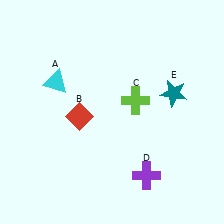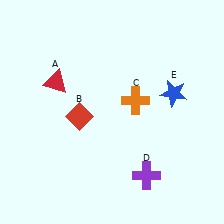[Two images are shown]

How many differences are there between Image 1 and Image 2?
There are 3 differences between the two images.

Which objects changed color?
A changed from cyan to red. C changed from lime to orange. E changed from teal to blue.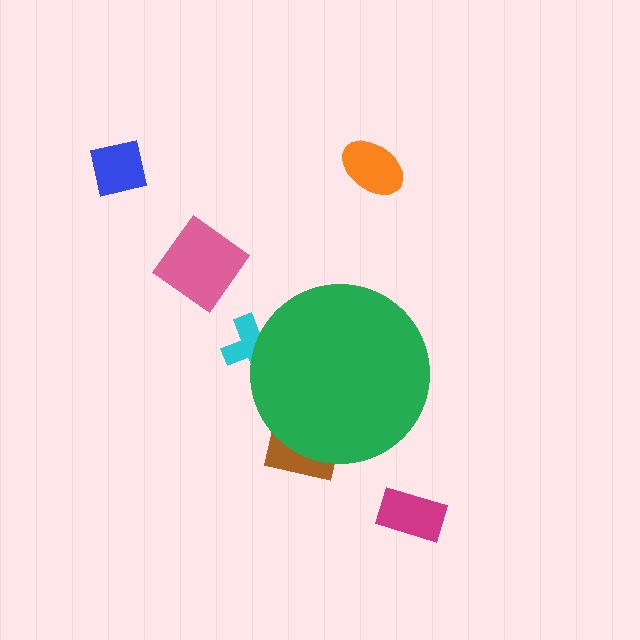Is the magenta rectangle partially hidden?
No, the magenta rectangle is fully visible.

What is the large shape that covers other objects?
A green circle.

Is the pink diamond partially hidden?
No, the pink diamond is fully visible.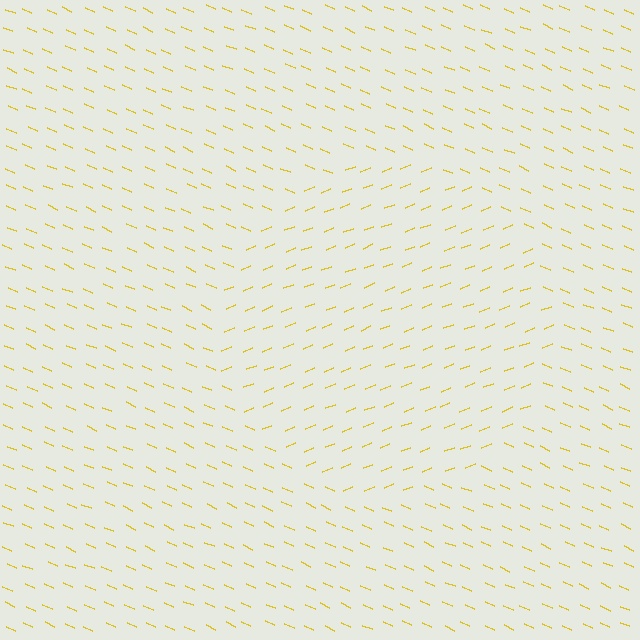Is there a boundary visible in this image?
Yes, there is a texture boundary formed by a change in line orientation.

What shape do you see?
I see a circle.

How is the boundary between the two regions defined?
The boundary is defined purely by a change in line orientation (approximately 45 degrees difference). All lines are the same color and thickness.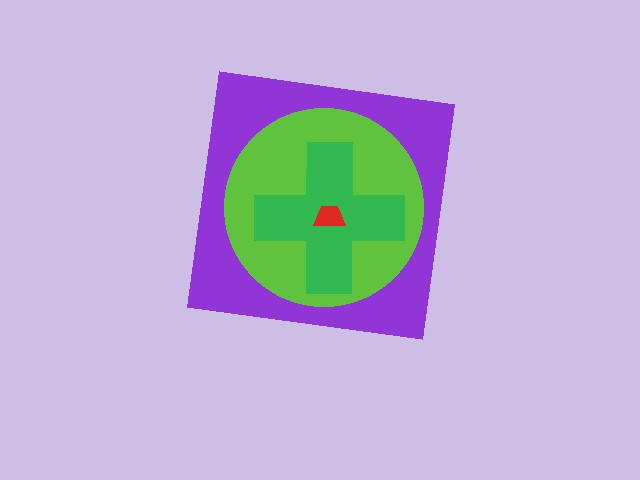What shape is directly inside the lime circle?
The green cross.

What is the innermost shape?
The red trapezoid.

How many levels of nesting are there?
4.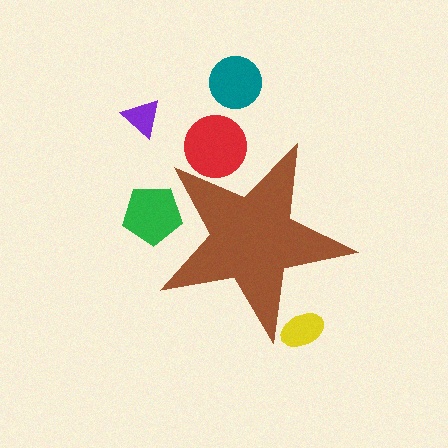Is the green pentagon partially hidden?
Yes, the green pentagon is partially hidden behind the brown star.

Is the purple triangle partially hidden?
No, the purple triangle is fully visible.